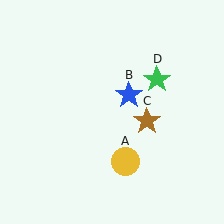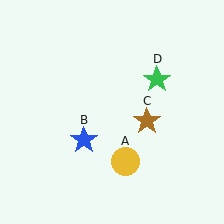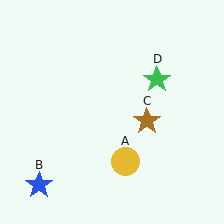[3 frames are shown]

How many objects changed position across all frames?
1 object changed position: blue star (object B).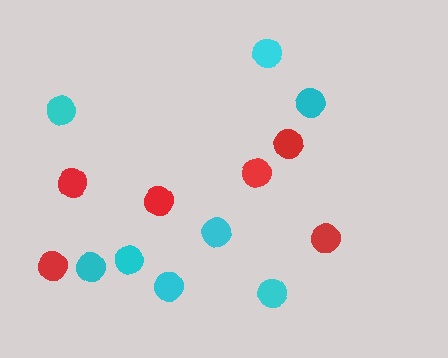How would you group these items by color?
There are 2 groups: one group of red circles (6) and one group of cyan circles (8).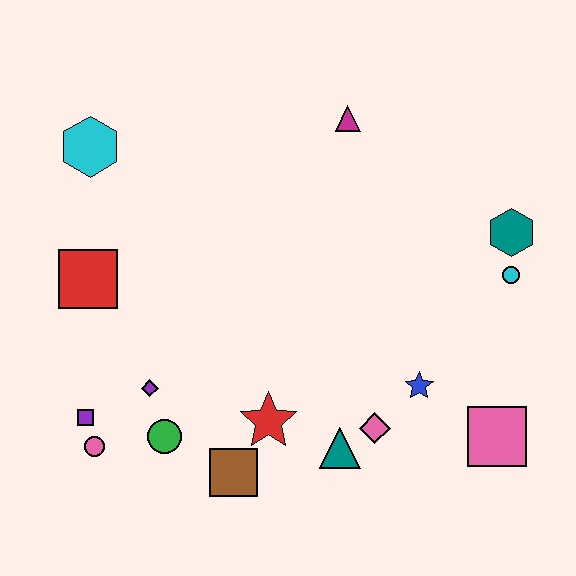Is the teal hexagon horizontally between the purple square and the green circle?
No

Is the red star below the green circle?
No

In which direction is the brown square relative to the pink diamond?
The brown square is to the left of the pink diamond.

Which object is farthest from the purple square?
The teal hexagon is farthest from the purple square.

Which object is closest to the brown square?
The red star is closest to the brown square.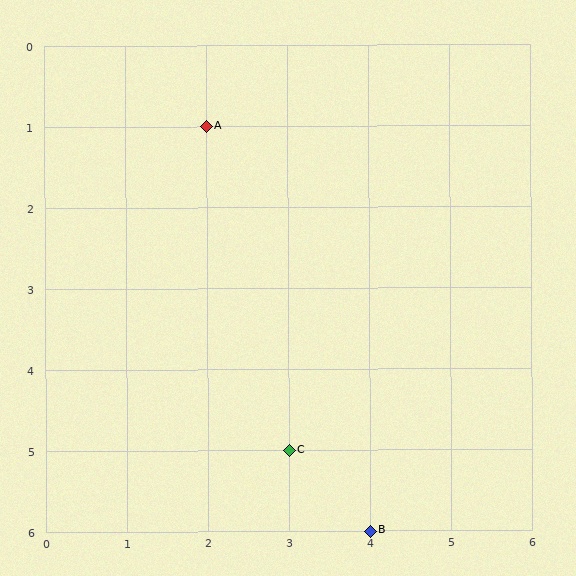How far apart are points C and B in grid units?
Points C and B are 1 column and 1 row apart (about 1.4 grid units diagonally).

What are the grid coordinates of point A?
Point A is at grid coordinates (2, 1).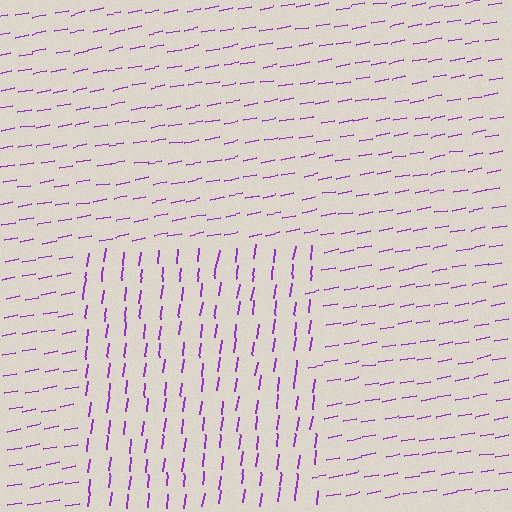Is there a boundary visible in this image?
Yes, there is a texture boundary formed by a change in line orientation.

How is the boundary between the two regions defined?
The boundary is defined purely by a change in line orientation (approximately 72 degrees difference). All lines are the same color and thickness.